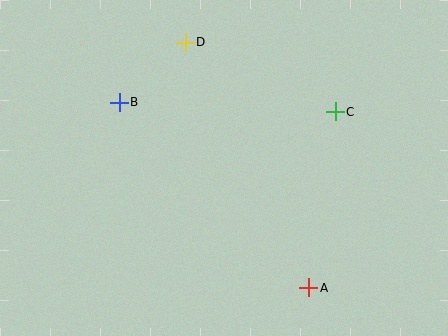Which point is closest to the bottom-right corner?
Point A is closest to the bottom-right corner.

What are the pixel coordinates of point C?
Point C is at (335, 112).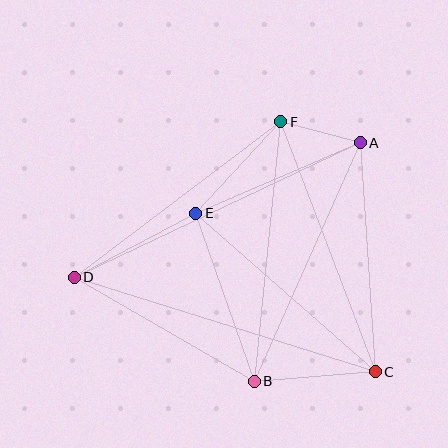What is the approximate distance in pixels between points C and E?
The distance between C and E is approximately 240 pixels.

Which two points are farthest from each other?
Points A and D are farthest from each other.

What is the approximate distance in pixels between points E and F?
The distance between E and F is approximately 125 pixels.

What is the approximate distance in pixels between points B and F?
The distance between B and F is approximately 261 pixels.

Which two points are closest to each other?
Points A and F are closest to each other.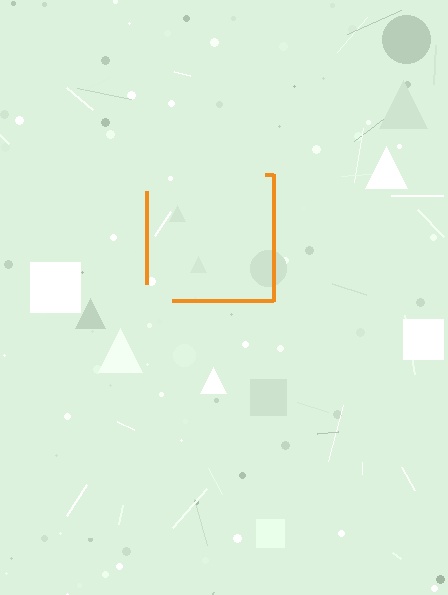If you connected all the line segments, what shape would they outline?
They would outline a square.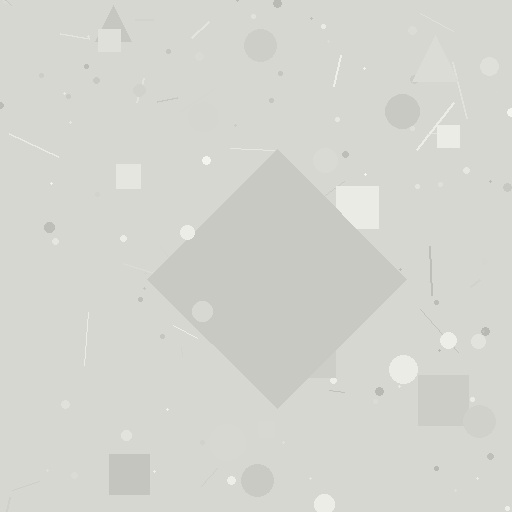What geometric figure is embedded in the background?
A diamond is embedded in the background.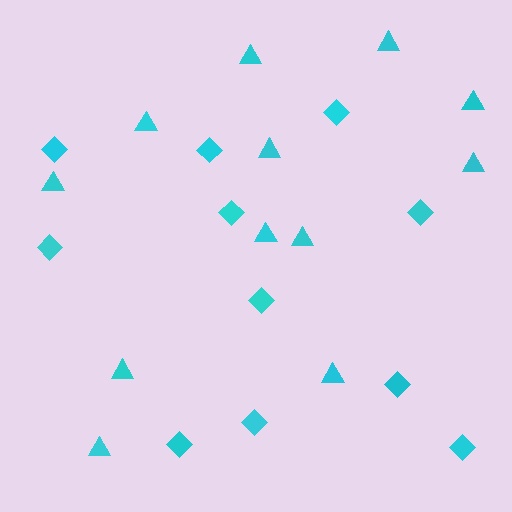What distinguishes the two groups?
There are 2 groups: one group of triangles (12) and one group of diamonds (11).